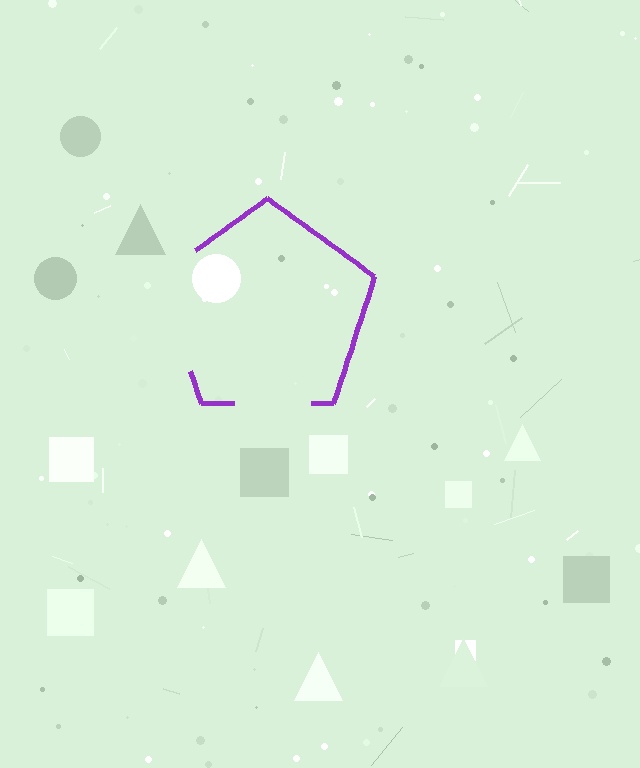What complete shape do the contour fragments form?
The contour fragments form a pentagon.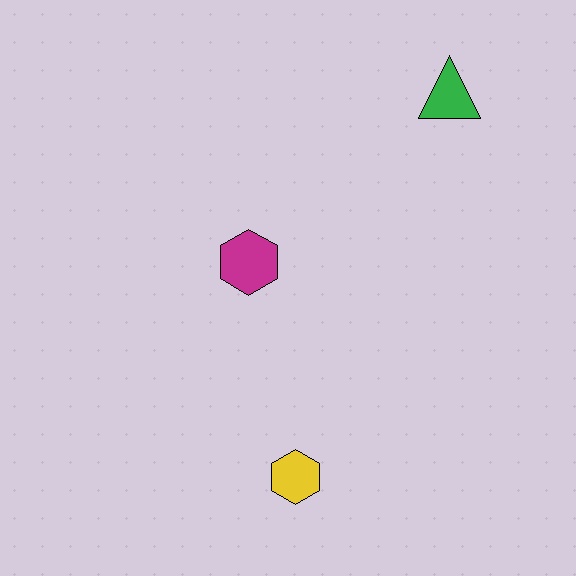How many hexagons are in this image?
There are 2 hexagons.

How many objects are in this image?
There are 3 objects.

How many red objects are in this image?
There are no red objects.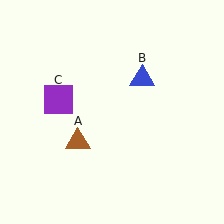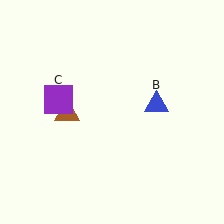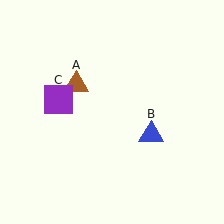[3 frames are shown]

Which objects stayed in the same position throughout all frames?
Purple square (object C) remained stationary.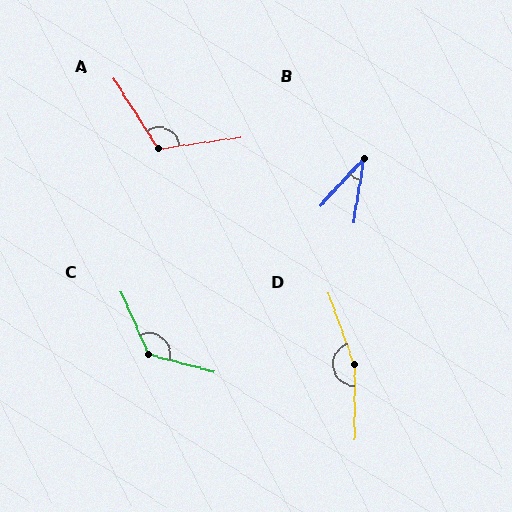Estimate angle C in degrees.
Approximately 129 degrees.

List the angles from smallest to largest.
B (33°), A (115°), C (129°), D (160°).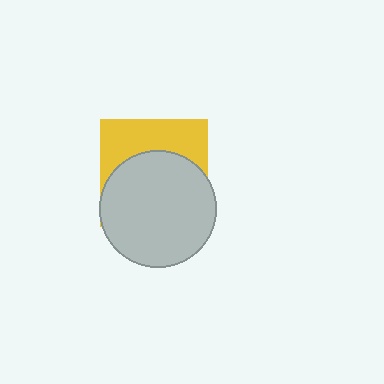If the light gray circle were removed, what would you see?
You would see the complete yellow square.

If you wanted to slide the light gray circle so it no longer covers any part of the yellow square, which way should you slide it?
Slide it down — that is the most direct way to separate the two shapes.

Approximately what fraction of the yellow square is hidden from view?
Roughly 62% of the yellow square is hidden behind the light gray circle.